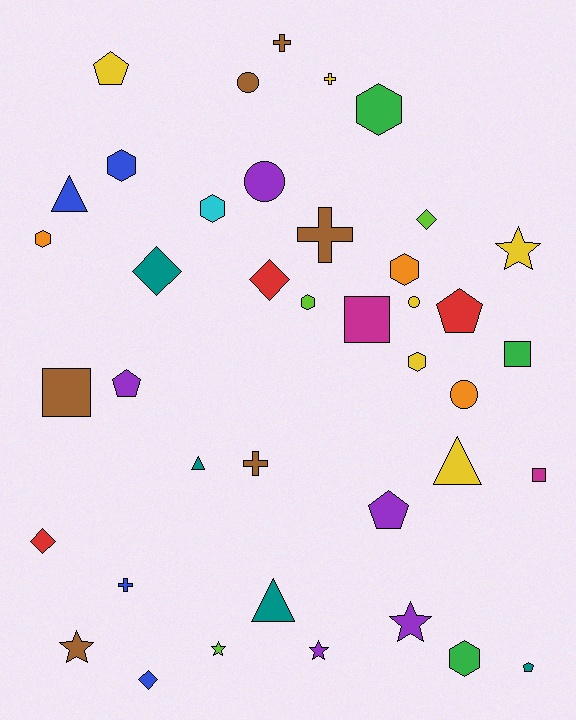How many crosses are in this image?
There are 5 crosses.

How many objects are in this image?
There are 40 objects.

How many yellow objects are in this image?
There are 6 yellow objects.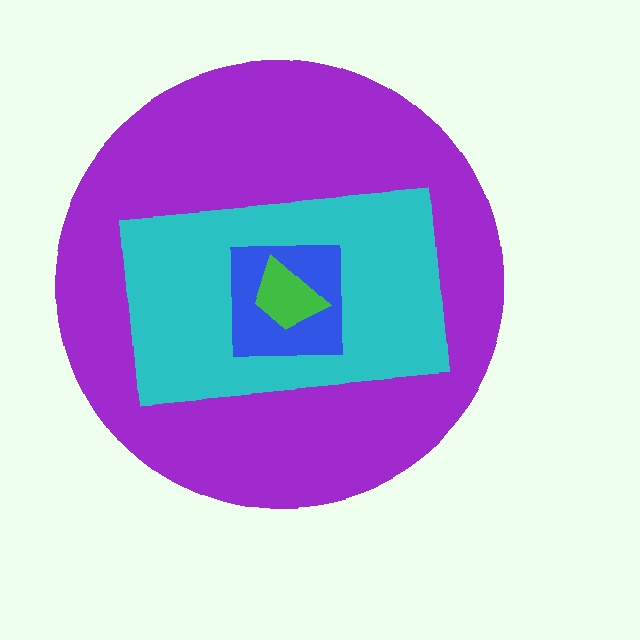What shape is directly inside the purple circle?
The cyan rectangle.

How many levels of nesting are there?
4.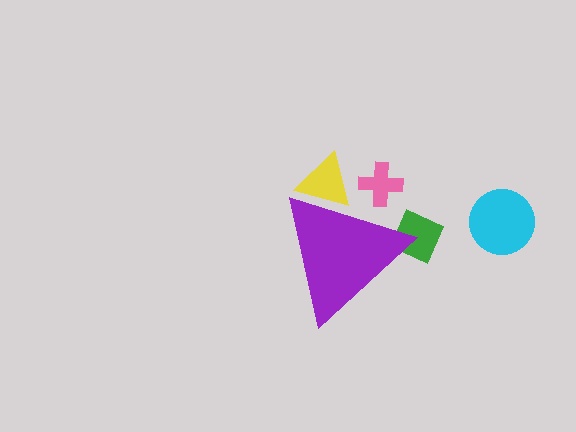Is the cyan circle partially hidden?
No, the cyan circle is fully visible.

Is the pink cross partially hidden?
Yes, the pink cross is partially hidden behind the purple triangle.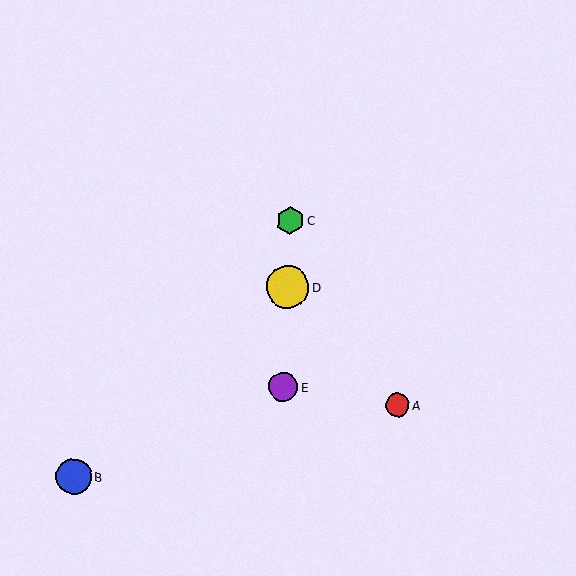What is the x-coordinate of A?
Object A is at x≈398.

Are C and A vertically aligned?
No, C is at x≈290 and A is at x≈398.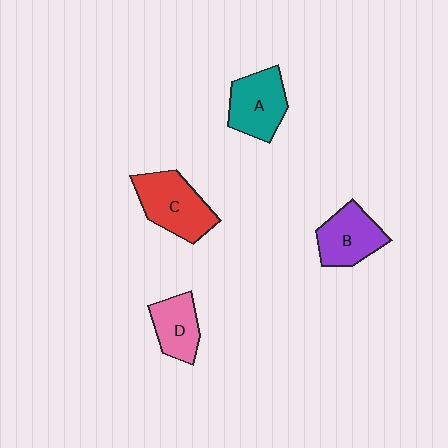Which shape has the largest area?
Shape C (red).